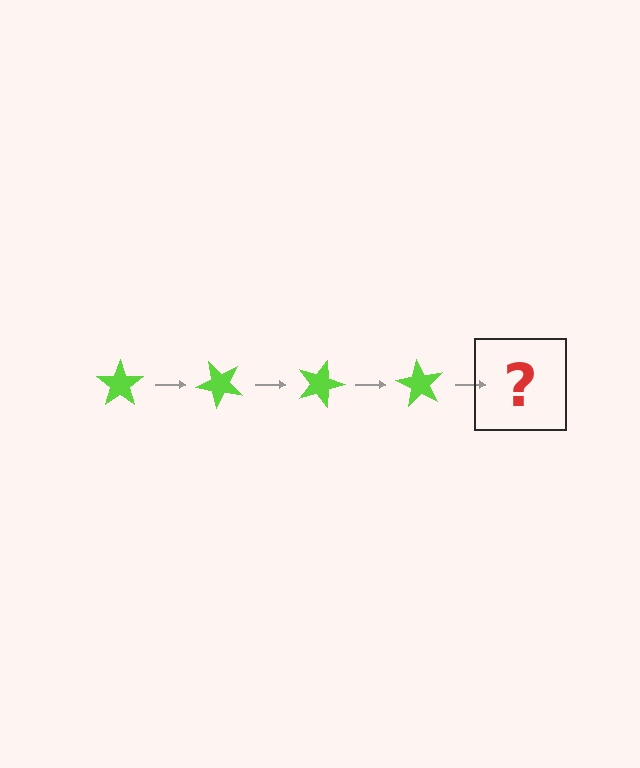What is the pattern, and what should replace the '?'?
The pattern is that the star rotates 45 degrees each step. The '?' should be a lime star rotated 180 degrees.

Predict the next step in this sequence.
The next step is a lime star rotated 180 degrees.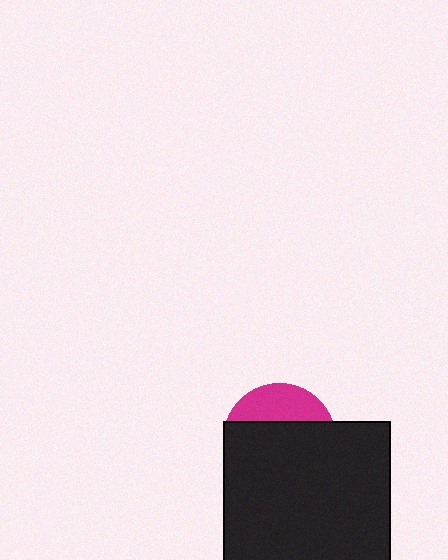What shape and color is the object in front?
The object in front is a black square.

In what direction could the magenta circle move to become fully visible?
The magenta circle could move up. That would shift it out from behind the black square entirely.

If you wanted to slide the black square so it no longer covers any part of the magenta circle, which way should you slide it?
Slide it down — that is the most direct way to separate the two shapes.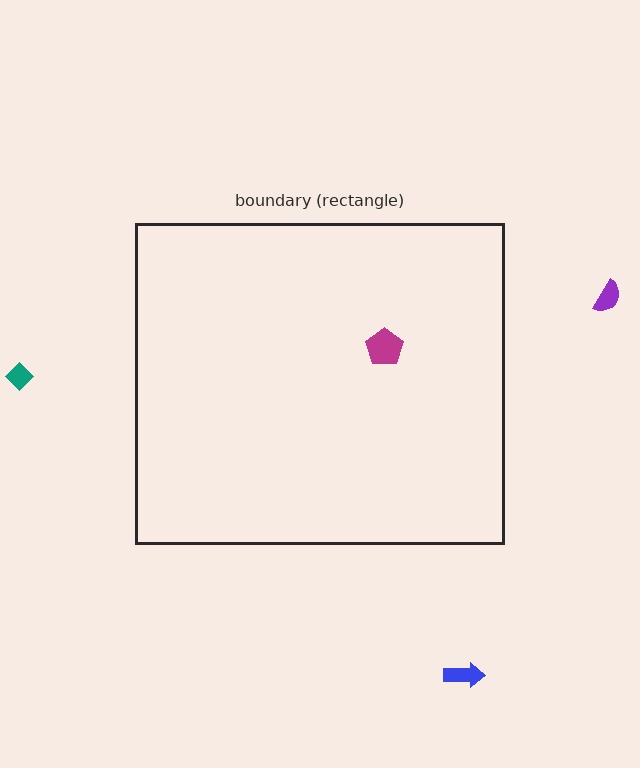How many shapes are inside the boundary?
1 inside, 3 outside.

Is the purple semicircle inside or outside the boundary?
Outside.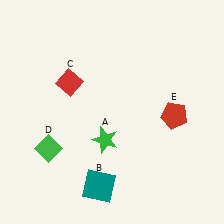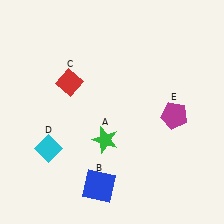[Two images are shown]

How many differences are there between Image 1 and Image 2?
There are 3 differences between the two images.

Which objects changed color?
B changed from teal to blue. D changed from green to cyan. E changed from red to magenta.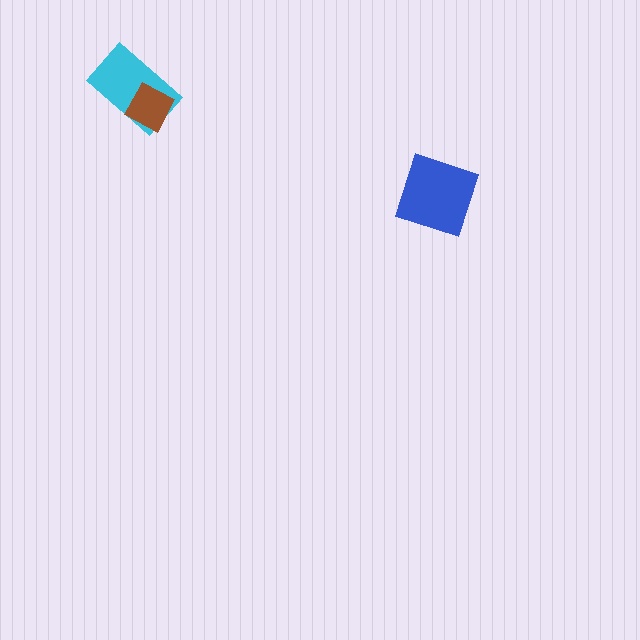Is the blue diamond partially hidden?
No, no other shape covers it.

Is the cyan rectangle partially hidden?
Yes, it is partially covered by another shape.